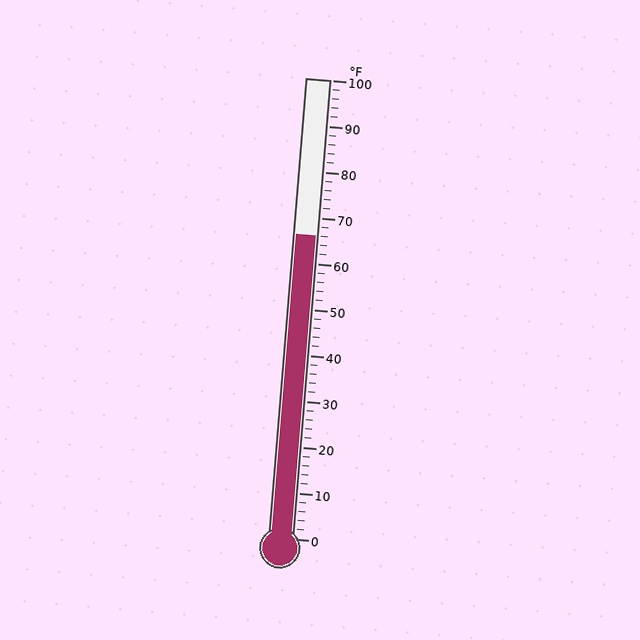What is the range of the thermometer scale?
The thermometer scale ranges from 0°F to 100°F.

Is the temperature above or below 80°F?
The temperature is below 80°F.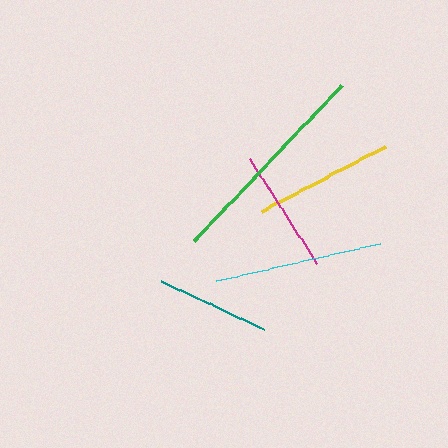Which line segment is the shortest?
The teal line is the shortest at approximately 113 pixels.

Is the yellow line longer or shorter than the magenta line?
The yellow line is longer than the magenta line.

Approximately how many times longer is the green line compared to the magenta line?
The green line is approximately 1.7 times the length of the magenta line.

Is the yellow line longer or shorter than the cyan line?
The cyan line is longer than the yellow line.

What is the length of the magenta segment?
The magenta segment is approximately 124 pixels long.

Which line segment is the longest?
The green line is the longest at approximately 215 pixels.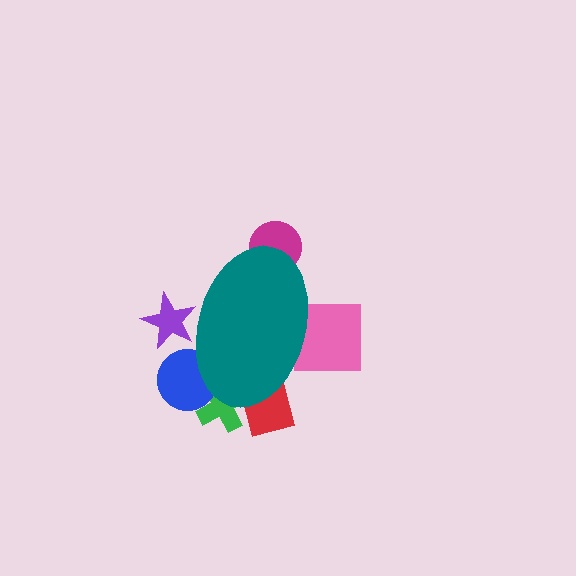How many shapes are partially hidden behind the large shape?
6 shapes are partially hidden.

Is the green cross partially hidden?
Yes, the green cross is partially hidden behind the teal ellipse.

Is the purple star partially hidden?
Yes, the purple star is partially hidden behind the teal ellipse.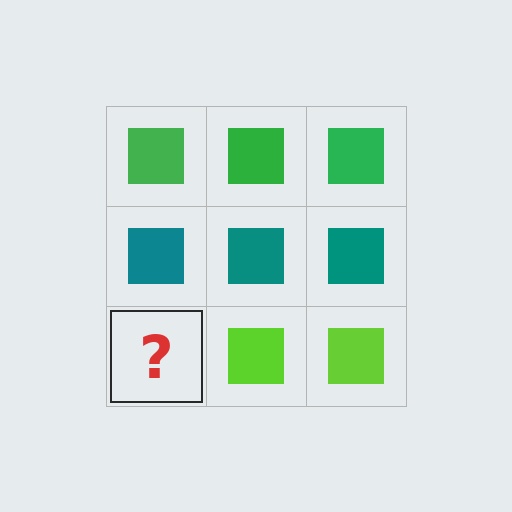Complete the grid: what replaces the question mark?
The question mark should be replaced with a lime square.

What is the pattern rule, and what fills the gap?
The rule is that each row has a consistent color. The gap should be filled with a lime square.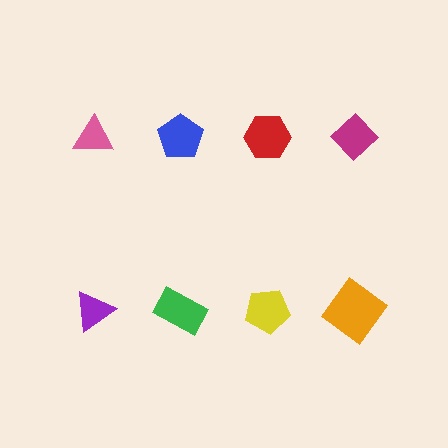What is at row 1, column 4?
A magenta diamond.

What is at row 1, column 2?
A blue pentagon.